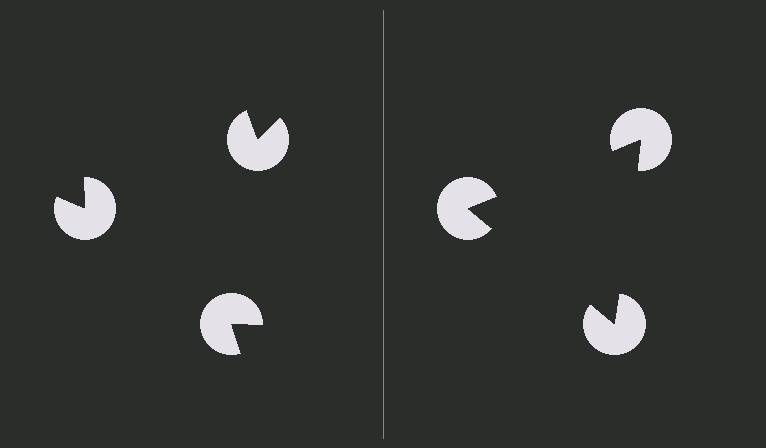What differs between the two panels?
The pac-man discs are positioned identically on both sides; only the wedge orientations differ. On the right they align to a triangle; on the left they are misaligned.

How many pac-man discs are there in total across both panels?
6 — 3 on each side.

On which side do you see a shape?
An illusory triangle appears on the right side. On the left side the wedge cuts are rotated, so no coherent shape forms.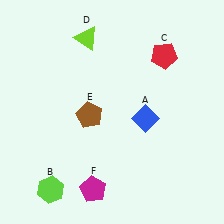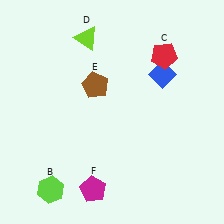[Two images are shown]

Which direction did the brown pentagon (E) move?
The brown pentagon (E) moved up.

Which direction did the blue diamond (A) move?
The blue diamond (A) moved up.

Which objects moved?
The objects that moved are: the blue diamond (A), the brown pentagon (E).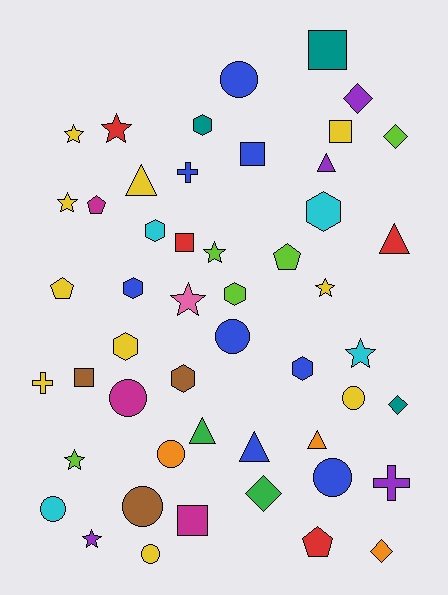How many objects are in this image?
There are 50 objects.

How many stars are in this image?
There are 9 stars.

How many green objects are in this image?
There are 2 green objects.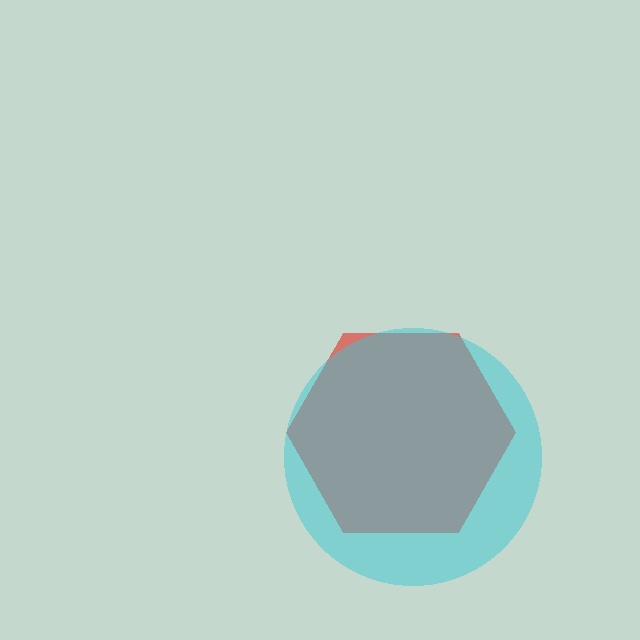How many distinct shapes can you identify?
There are 2 distinct shapes: a red hexagon, a cyan circle.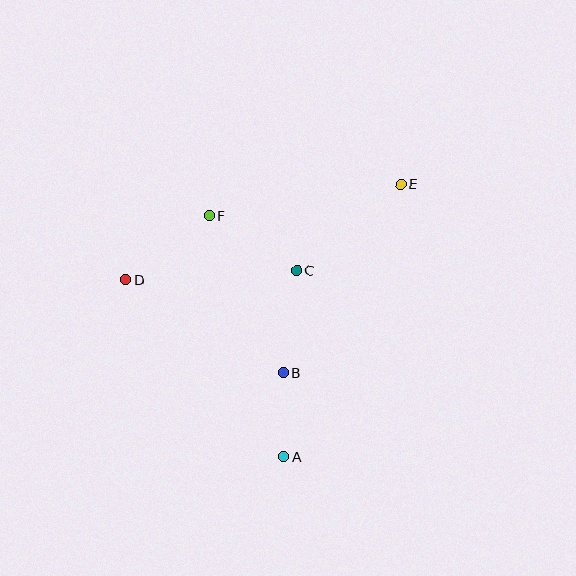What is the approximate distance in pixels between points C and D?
The distance between C and D is approximately 171 pixels.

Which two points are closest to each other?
Points A and B are closest to each other.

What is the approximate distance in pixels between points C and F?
The distance between C and F is approximately 103 pixels.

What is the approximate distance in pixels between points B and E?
The distance between B and E is approximately 222 pixels.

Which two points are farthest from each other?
Points A and E are farthest from each other.